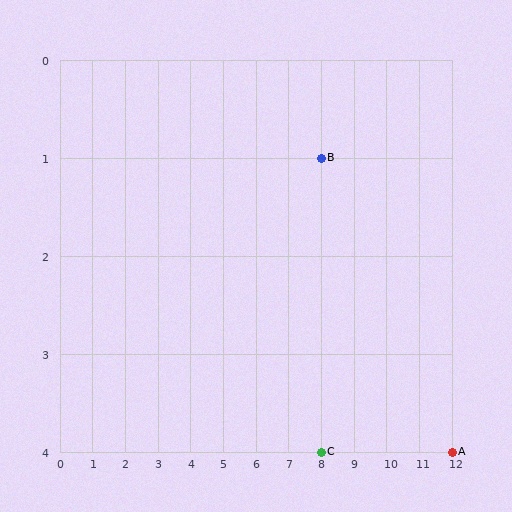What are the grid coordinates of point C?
Point C is at grid coordinates (8, 4).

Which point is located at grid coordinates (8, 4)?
Point C is at (8, 4).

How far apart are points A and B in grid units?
Points A and B are 4 columns and 3 rows apart (about 5.0 grid units diagonally).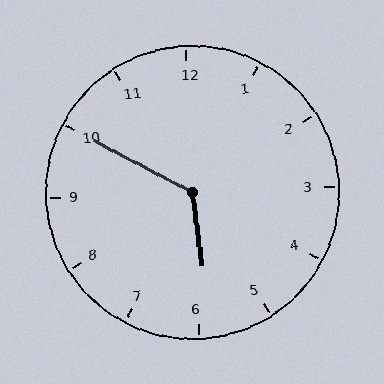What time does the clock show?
5:50.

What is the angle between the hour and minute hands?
Approximately 125 degrees.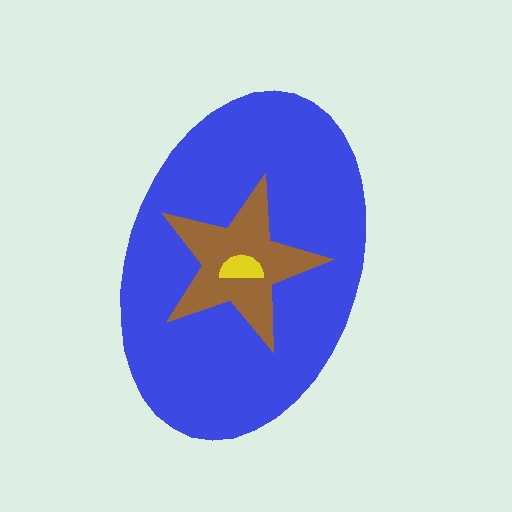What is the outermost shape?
The blue ellipse.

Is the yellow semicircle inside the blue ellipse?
Yes.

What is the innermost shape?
The yellow semicircle.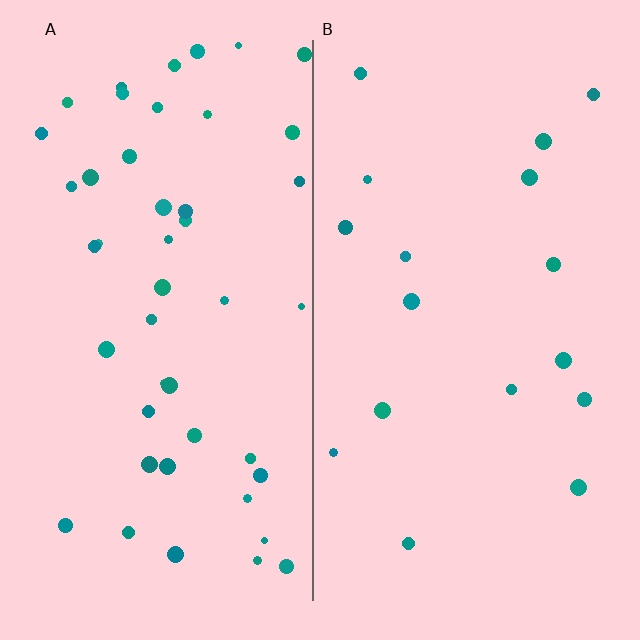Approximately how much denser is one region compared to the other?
Approximately 2.7× — region A over region B.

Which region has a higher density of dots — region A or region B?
A (the left).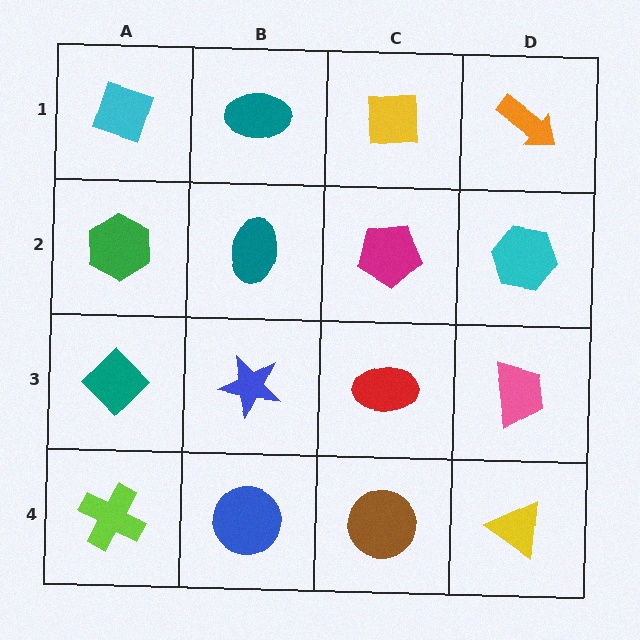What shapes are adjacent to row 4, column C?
A red ellipse (row 3, column C), a blue circle (row 4, column B), a yellow triangle (row 4, column D).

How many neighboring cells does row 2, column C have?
4.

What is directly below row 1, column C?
A magenta pentagon.